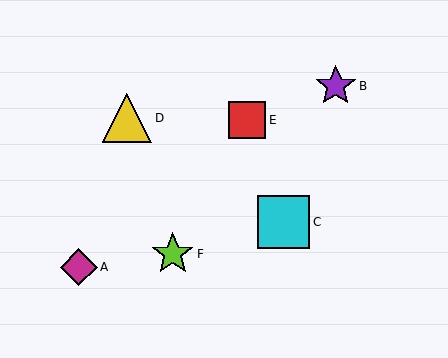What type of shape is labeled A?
Shape A is a magenta diamond.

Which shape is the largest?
The cyan square (labeled C) is the largest.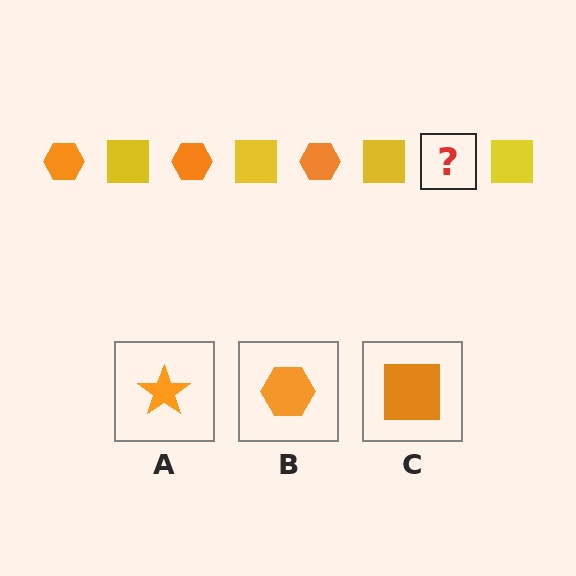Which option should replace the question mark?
Option B.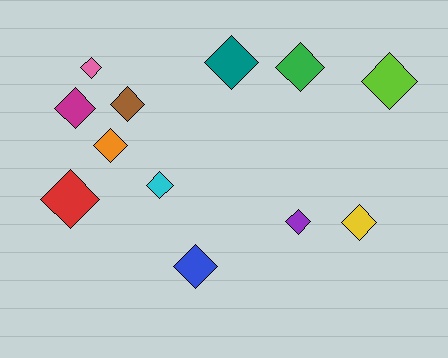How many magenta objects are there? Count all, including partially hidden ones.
There is 1 magenta object.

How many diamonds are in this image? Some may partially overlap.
There are 12 diamonds.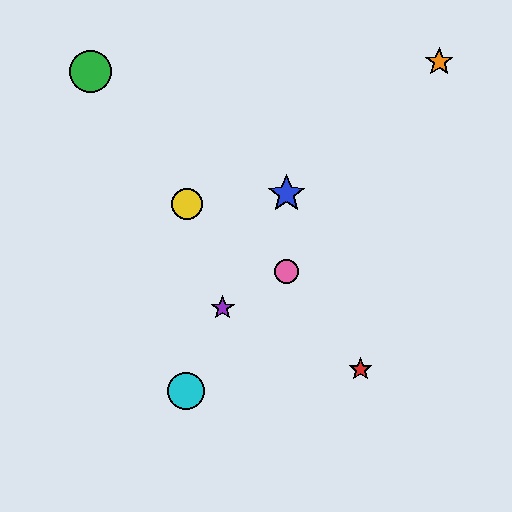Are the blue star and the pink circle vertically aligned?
Yes, both are at x≈287.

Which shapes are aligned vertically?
The blue star, the pink circle are aligned vertically.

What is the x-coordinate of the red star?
The red star is at x≈361.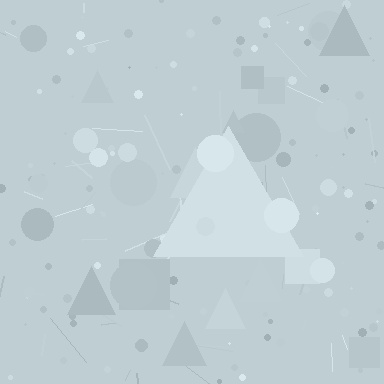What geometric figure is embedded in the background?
A triangle is embedded in the background.